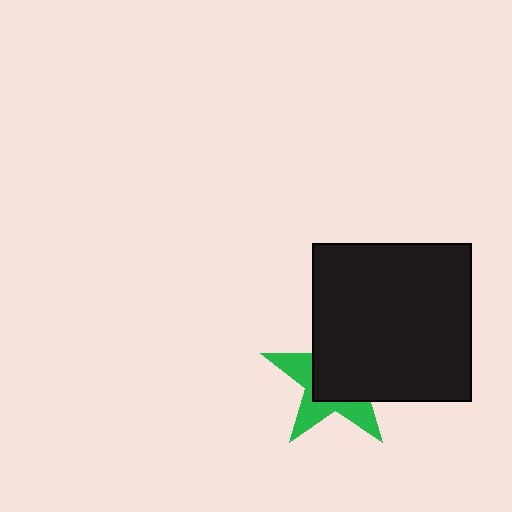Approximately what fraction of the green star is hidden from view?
Roughly 60% of the green star is hidden behind the black square.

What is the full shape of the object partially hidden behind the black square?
The partially hidden object is a green star.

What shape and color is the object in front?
The object in front is a black square.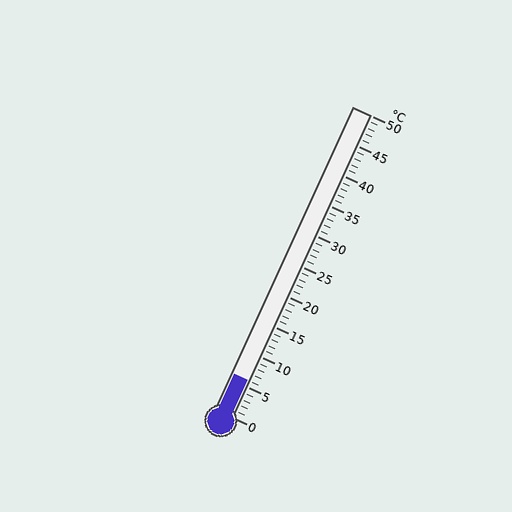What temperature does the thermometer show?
The thermometer shows approximately 6°C.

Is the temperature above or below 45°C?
The temperature is below 45°C.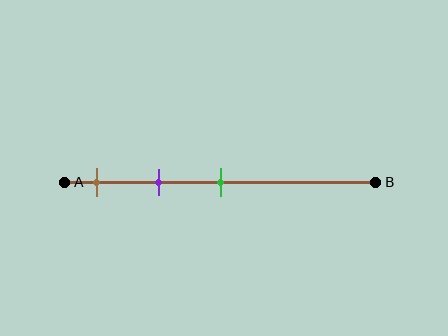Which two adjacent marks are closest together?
The brown and purple marks are the closest adjacent pair.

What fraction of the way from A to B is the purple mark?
The purple mark is approximately 30% (0.3) of the way from A to B.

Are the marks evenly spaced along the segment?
Yes, the marks are approximately evenly spaced.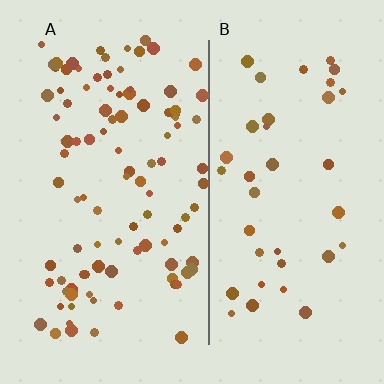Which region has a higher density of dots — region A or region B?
A (the left).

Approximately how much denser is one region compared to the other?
Approximately 2.6× — region A over region B.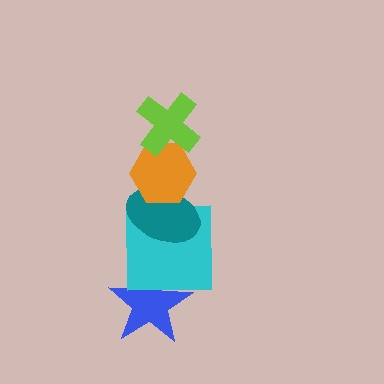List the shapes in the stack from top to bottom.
From top to bottom: the lime cross, the orange hexagon, the teal ellipse, the cyan square, the blue star.